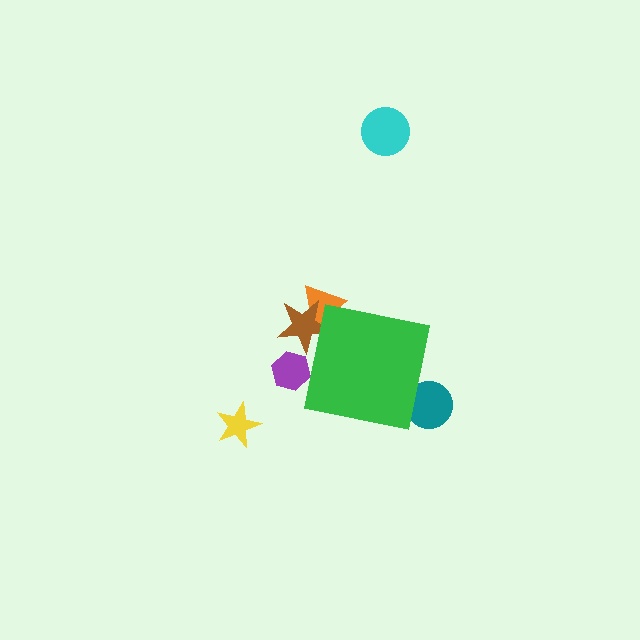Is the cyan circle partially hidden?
No, the cyan circle is fully visible.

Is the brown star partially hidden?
Yes, the brown star is partially hidden behind the green square.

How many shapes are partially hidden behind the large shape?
4 shapes are partially hidden.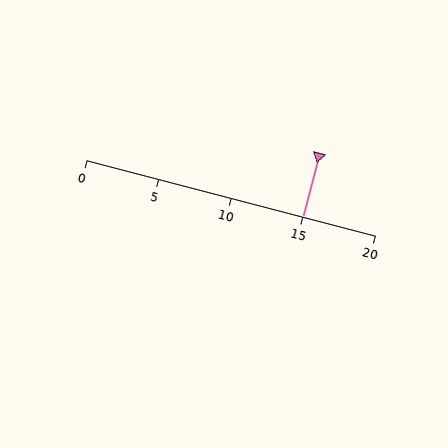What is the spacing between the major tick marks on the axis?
The major ticks are spaced 5 apart.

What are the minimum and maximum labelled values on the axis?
The axis runs from 0 to 20.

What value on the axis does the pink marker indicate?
The marker indicates approximately 15.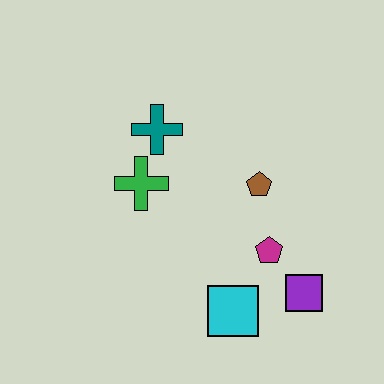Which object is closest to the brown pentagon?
The magenta pentagon is closest to the brown pentagon.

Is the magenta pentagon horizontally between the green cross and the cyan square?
No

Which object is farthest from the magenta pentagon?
The teal cross is farthest from the magenta pentagon.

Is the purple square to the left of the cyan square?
No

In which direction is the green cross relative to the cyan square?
The green cross is above the cyan square.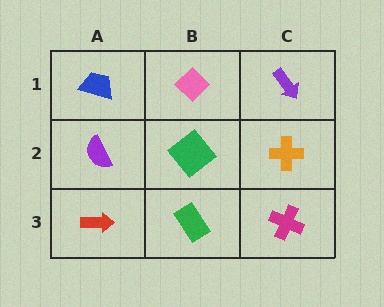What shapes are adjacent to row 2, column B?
A pink diamond (row 1, column B), a green rectangle (row 3, column B), a purple semicircle (row 2, column A), an orange cross (row 2, column C).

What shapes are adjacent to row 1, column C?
An orange cross (row 2, column C), a pink diamond (row 1, column B).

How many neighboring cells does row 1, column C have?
2.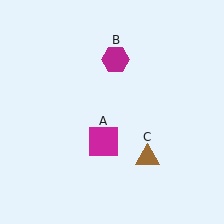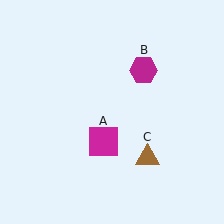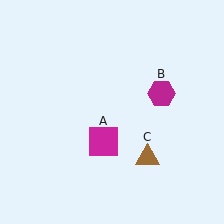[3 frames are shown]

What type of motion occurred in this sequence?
The magenta hexagon (object B) rotated clockwise around the center of the scene.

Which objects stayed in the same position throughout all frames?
Magenta square (object A) and brown triangle (object C) remained stationary.